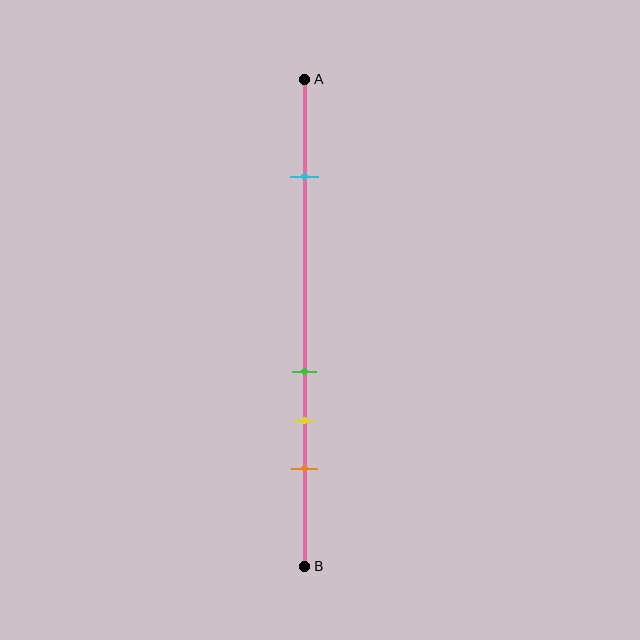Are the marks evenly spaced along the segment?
No, the marks are not evenly spaced.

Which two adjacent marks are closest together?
The green and yellow marks are the closest adjacent pair.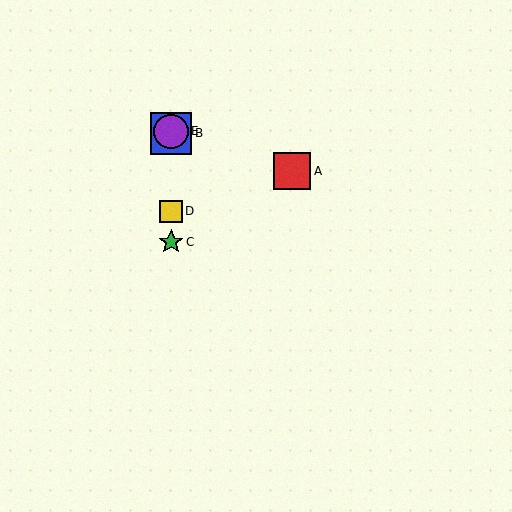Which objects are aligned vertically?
Objects B, C, D, E are aligned vertically.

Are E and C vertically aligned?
Yes, both are at x≈171.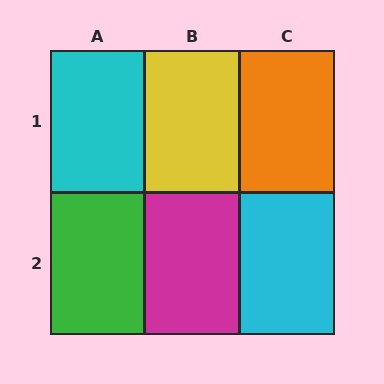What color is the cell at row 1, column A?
Cyan.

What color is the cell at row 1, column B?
Yellow.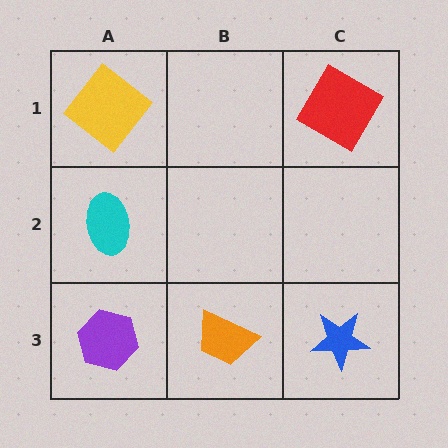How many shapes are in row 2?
1 shape.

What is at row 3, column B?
An orange trapezoid.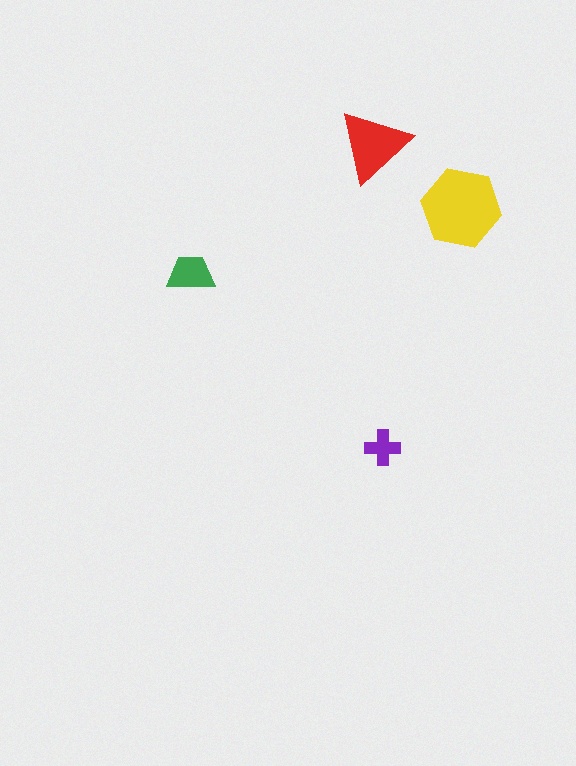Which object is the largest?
The yellow hexagon.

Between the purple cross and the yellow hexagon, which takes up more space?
The yellow hexagon.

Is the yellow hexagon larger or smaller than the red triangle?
Larger.